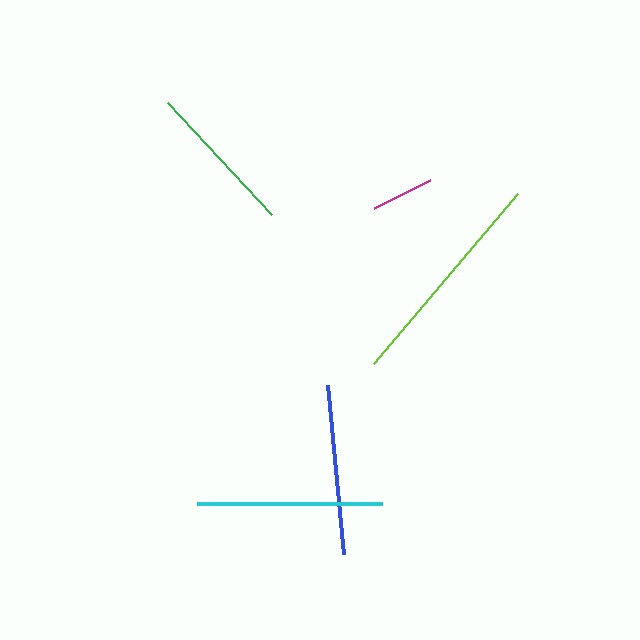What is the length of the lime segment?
The lime segment is approximately 223 pixels long.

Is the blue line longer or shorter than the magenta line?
The blue line is longer than the magenta line.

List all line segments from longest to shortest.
From longest to shortest: lime, cyan, blue, green, magenta.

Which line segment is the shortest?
The magenta line is the shortest at approximately 63 pixels.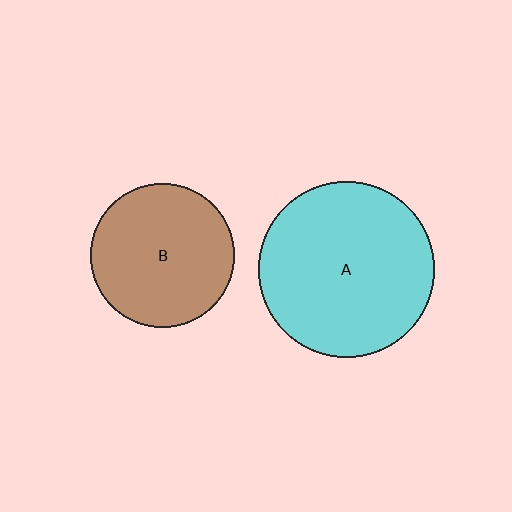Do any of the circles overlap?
No, none of the circles overlap.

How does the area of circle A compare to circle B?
Approximately 1.5 times.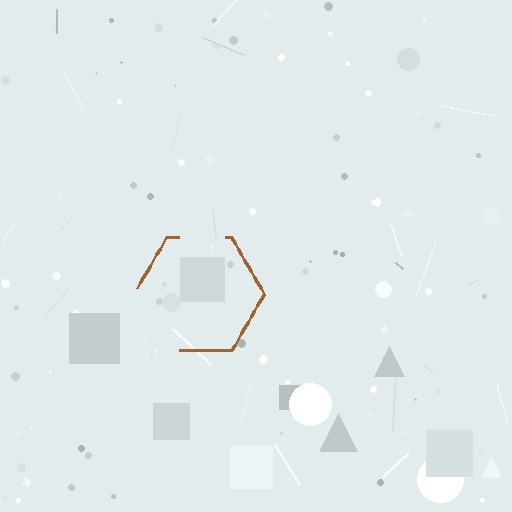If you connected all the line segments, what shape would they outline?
They would outline a hexagon.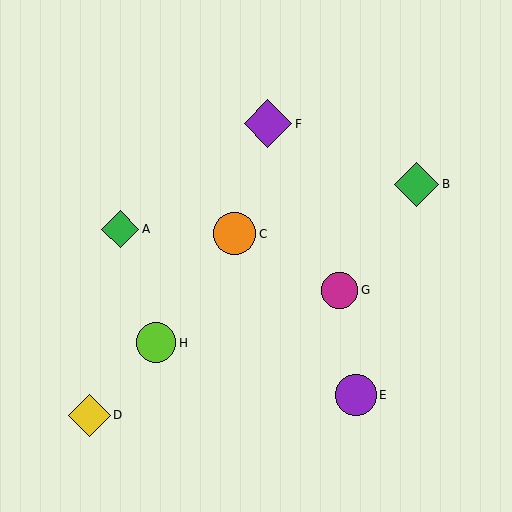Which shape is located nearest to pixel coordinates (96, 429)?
The yellow diamond (labeled D) at (89, 415) is nearest to that location.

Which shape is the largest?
The purple diamond (labeled F) is the largest.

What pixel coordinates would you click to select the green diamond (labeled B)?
Click at (417, 184) to select the green diamond B.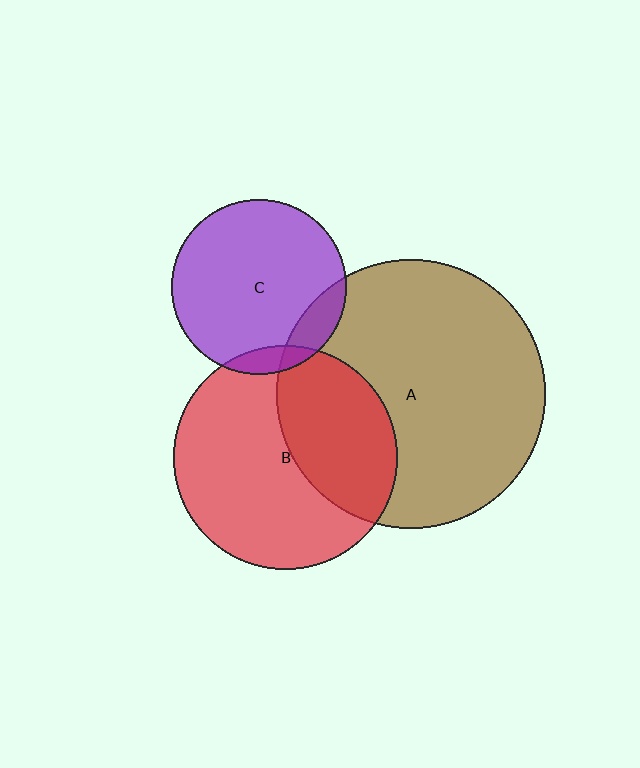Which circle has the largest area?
Circle A (brown).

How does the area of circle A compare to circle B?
Approximately 1.4 times.